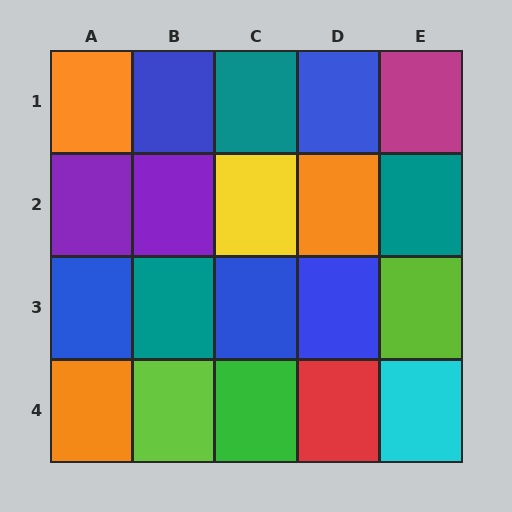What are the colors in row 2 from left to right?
Purple, purple, yellow, orange, teal.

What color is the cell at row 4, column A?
Orange.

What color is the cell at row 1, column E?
Magenta.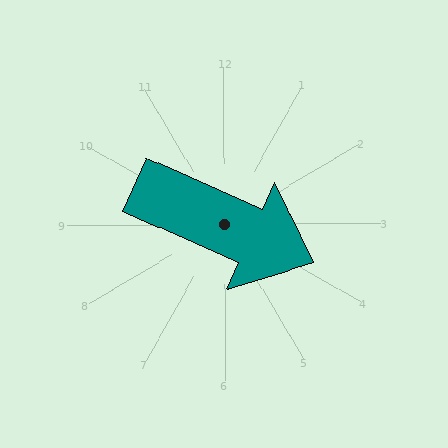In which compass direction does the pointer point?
Southeast.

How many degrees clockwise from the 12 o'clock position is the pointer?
Approximately 114 degrees.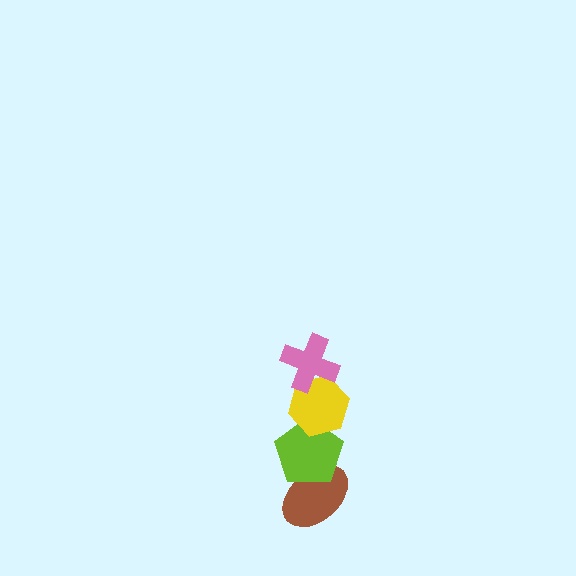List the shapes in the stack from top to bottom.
From top to bottom: the pink cross, the yellow hexagon, the lime pentagon, the brown ellipse.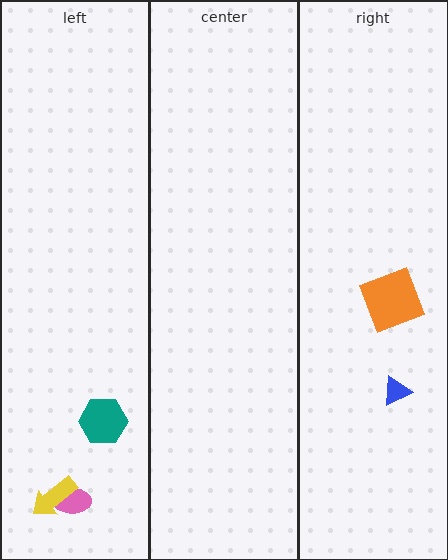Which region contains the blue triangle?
The right region.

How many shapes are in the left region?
3.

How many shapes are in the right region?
2.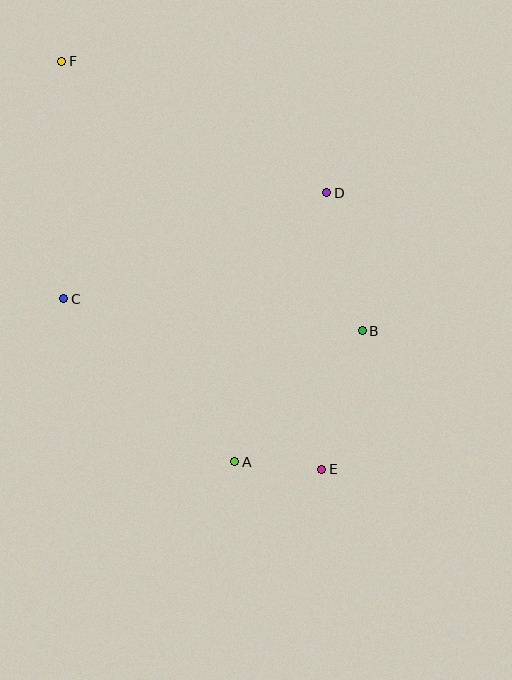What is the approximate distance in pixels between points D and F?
The distance between D and F is approximately 297 pixels.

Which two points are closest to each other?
Points A and E are closest to each other.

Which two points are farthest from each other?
Points E and F are farthest from each other.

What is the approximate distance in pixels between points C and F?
The distance between C and F is approximately 237 pixels.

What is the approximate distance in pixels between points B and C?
The distance between B and C is approximately 301 pixels.